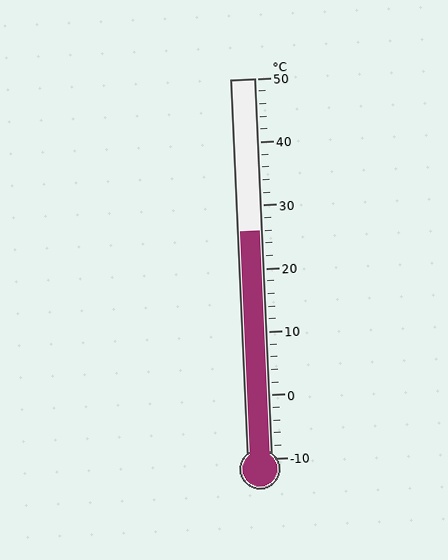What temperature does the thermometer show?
The thermometer shows approximately 26°C.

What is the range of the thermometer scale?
The thermometer scale ranges from -10°C to 50°C.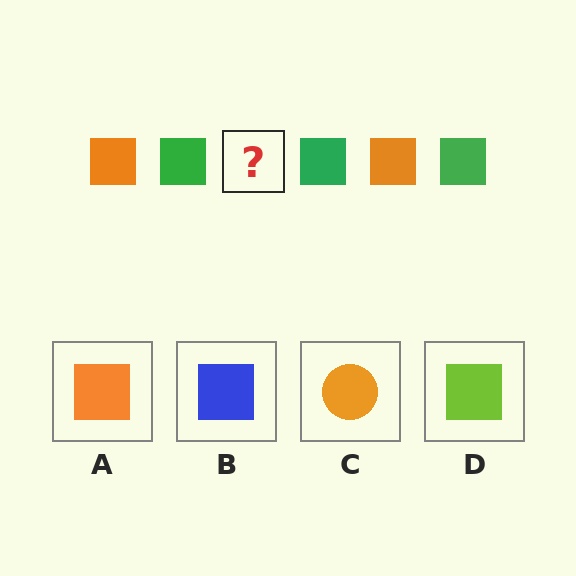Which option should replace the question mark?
Option A.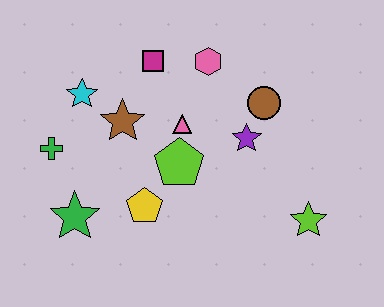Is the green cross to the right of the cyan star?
No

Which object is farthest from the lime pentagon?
The lime star is farthest from the lime pentagon.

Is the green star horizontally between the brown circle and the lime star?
No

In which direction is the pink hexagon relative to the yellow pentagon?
The pink hexagon is above the yellow pentagon.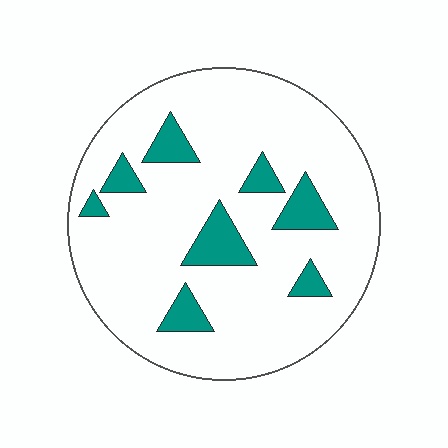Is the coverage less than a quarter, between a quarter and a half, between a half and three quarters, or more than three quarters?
Less than a quarter.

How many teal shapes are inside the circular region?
8.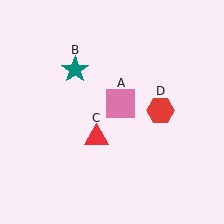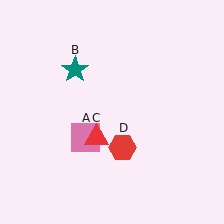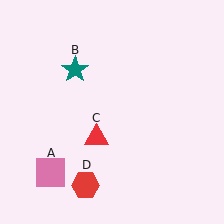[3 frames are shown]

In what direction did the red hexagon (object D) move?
The red hexagon (object D) moved down and to the left.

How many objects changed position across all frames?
2 objects changed position: pink square (object A), red hexagon (object D).